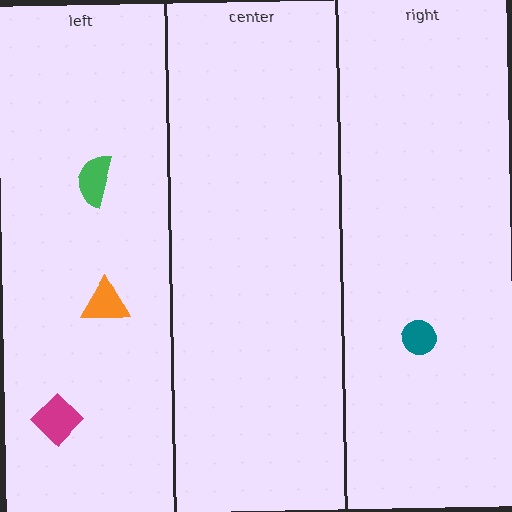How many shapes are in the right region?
1.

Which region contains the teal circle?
The right region.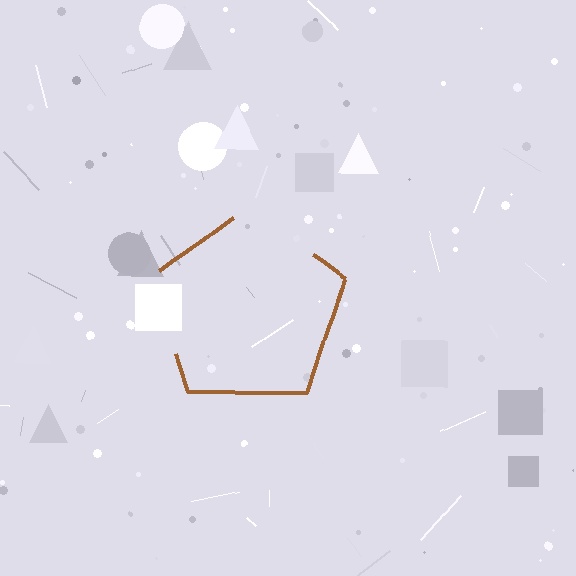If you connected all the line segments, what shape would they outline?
They would outline a pentagon.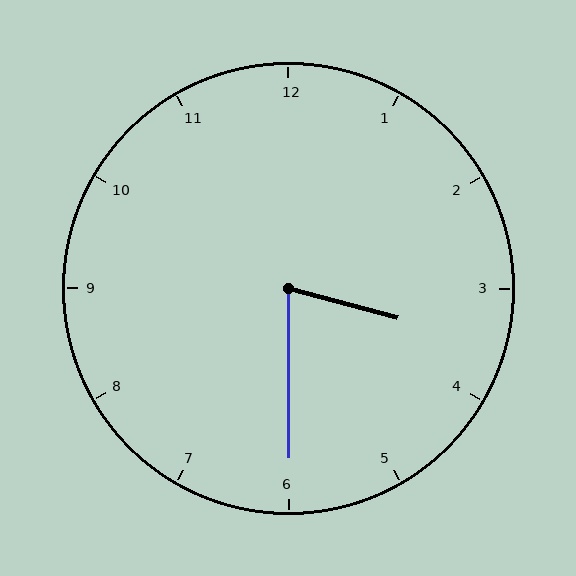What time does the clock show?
3:30.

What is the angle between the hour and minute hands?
Approximately 75 degrees.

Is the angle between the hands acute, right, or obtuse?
It is acute.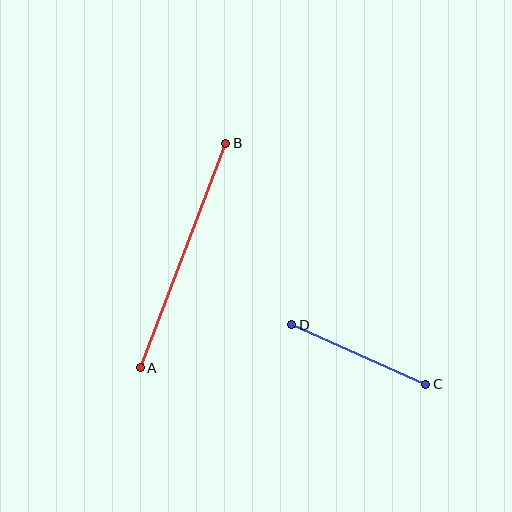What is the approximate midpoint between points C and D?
The midpoint is at approximately (359, 354) pixels.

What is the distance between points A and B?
The distance is approximately 240 pixels.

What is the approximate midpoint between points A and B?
The midpoint is at approximately (183, 256) pixels.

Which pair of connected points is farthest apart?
Points A and B are farthest apart.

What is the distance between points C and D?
The distance is approximately 147 pixels.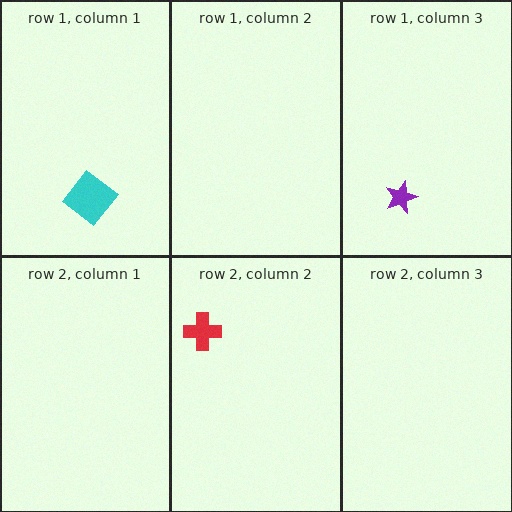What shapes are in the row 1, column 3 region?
The purple star.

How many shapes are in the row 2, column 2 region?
1.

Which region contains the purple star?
The row 1, column 3 region.